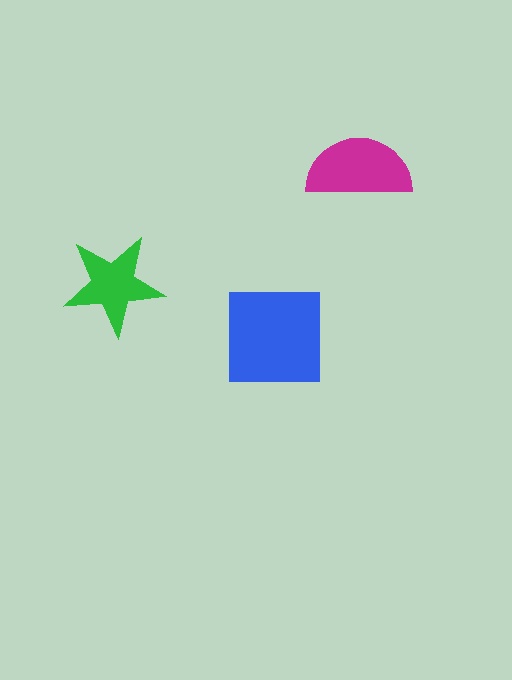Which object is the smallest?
The green star.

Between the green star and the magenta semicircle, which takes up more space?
The magenta semicircle.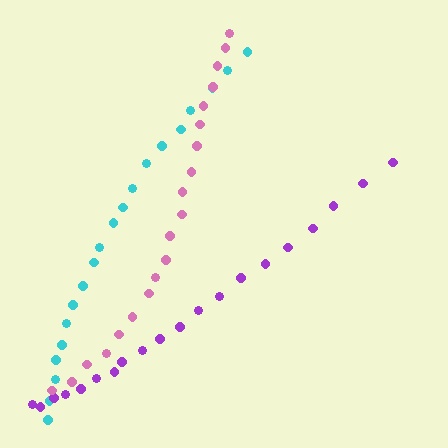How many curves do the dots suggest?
There are 3 distinct paths.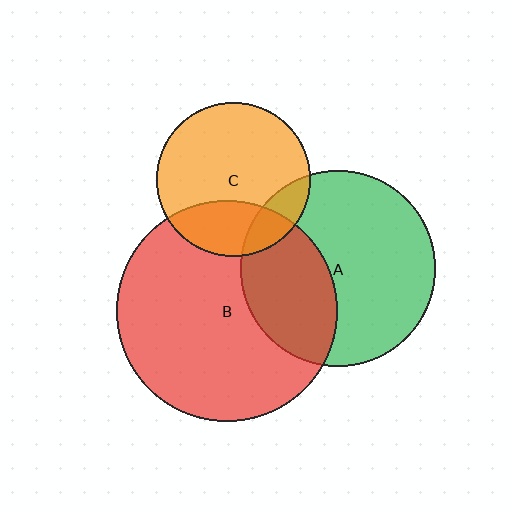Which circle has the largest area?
Circle B (red).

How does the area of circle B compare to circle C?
Approximately 2.1 times.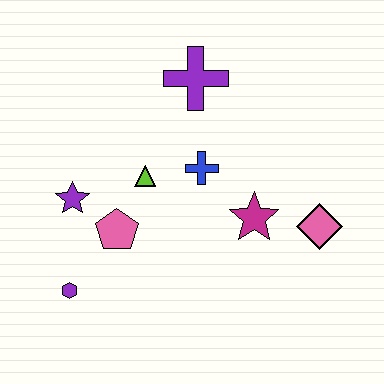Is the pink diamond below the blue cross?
Yes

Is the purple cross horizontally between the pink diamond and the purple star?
Yes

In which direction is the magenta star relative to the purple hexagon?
The magenta star is to the right of the purple hexagon.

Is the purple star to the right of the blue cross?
No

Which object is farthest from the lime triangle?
The pink diamond is farthest from the lime triangle.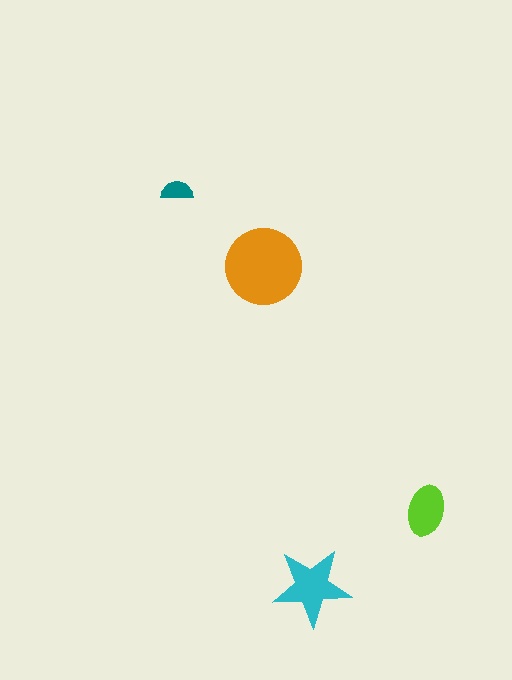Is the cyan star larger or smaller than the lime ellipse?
Larger.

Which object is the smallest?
The teal semicircle.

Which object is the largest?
The orange circle.